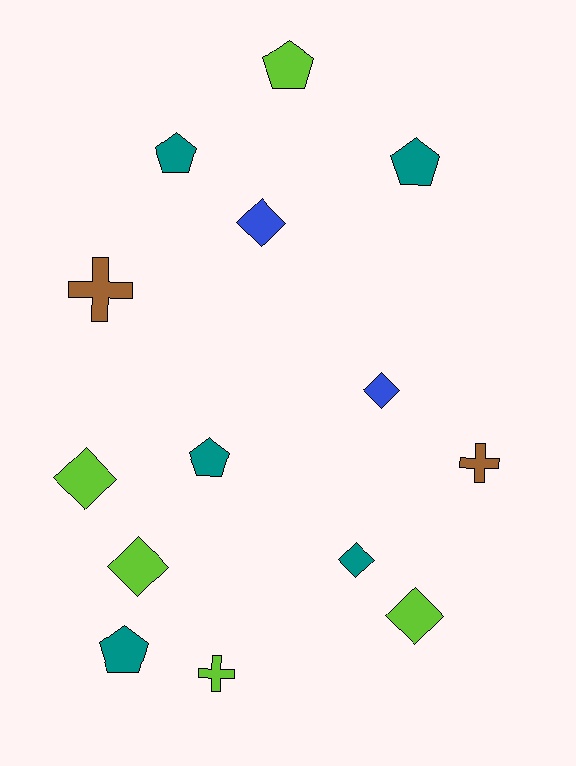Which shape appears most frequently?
Diamond, with 6 objects.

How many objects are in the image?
There are 14 objects.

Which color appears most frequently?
Teal, with 5 objects.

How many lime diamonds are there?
There are 3 lime diamonds.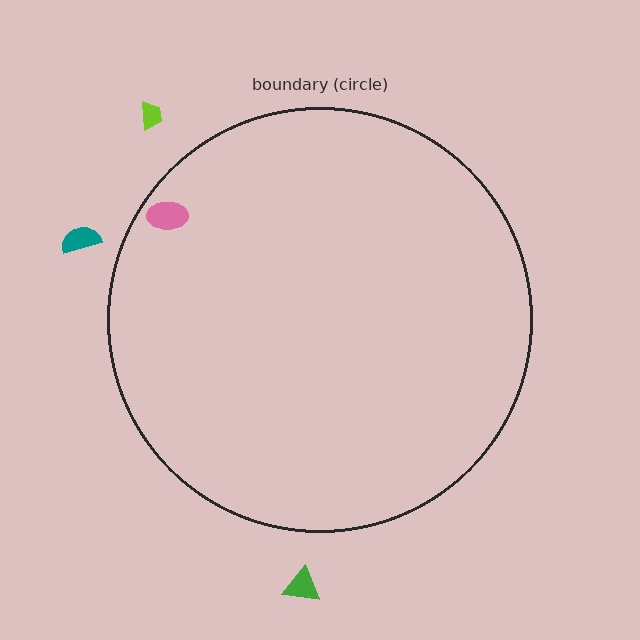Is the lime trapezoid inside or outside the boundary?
Outside.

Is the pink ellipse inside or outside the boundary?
Inside.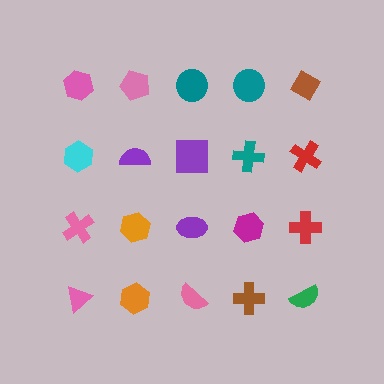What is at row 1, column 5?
A brown diamond.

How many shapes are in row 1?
5 shapes.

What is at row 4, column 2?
An orange hexagon.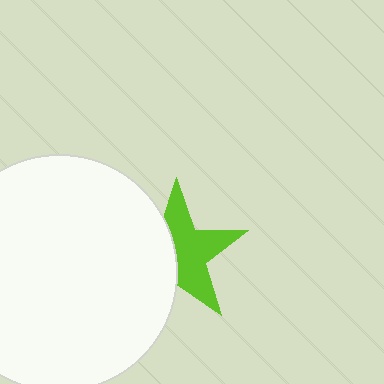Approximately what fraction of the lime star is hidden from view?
Roughly 43% of the lime star is hidden behind the white circle.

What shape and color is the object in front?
The object in front is a white circle.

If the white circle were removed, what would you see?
You would see the complete lime star.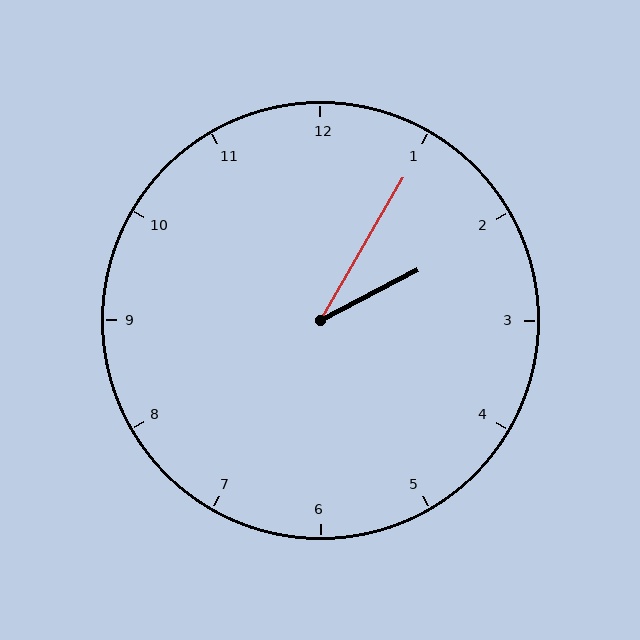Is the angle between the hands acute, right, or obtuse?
It is acute.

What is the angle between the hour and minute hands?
Approximately 32 degrees.